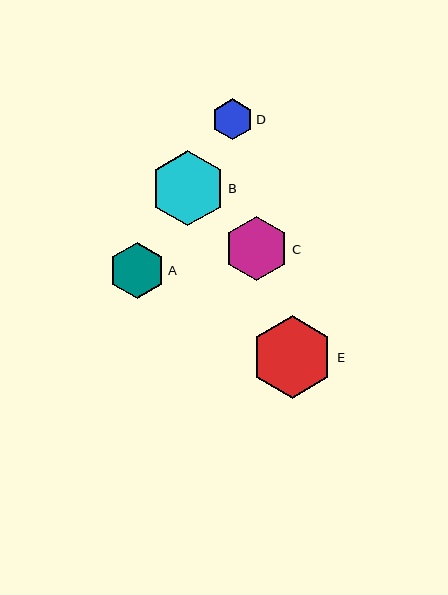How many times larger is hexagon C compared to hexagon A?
Hexagon C is approximately 1.2 times the size of hexagon A.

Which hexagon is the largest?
Hexagon E is the largest with a size of approximately 83 pixels.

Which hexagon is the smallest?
Hexagon D is the smallest with a size of approximately 41 pixels.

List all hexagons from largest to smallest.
From largest to smallest: E, B, C, A, D.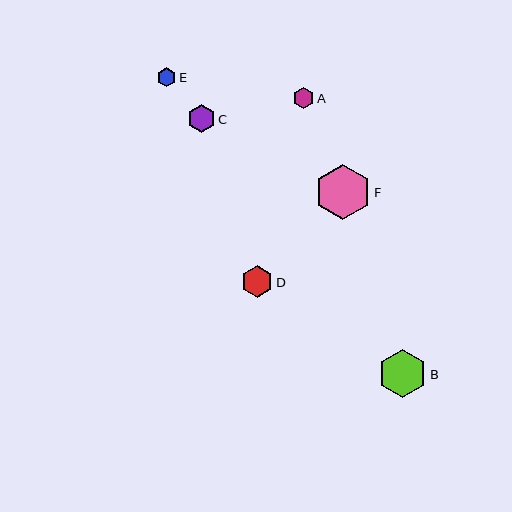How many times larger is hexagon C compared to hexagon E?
Hexagon C is approximately 1.4 times the size of hexagon E.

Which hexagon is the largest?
Hexagon F is the largest with a size of approximately 55 pixels.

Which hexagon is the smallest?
Hexagon E is the smallest with a size of approximately 19 pixels.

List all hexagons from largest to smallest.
From largest to smallest: F, B, D, C, A, E.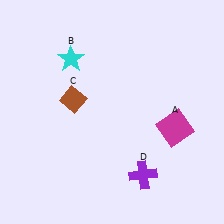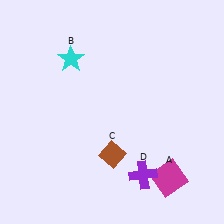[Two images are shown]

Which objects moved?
The objects that moved are: the magenta square (A), the brown diamond (C).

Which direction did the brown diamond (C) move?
The brown diamond (C) moved down.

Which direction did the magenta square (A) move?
The magenta square (A) moved down.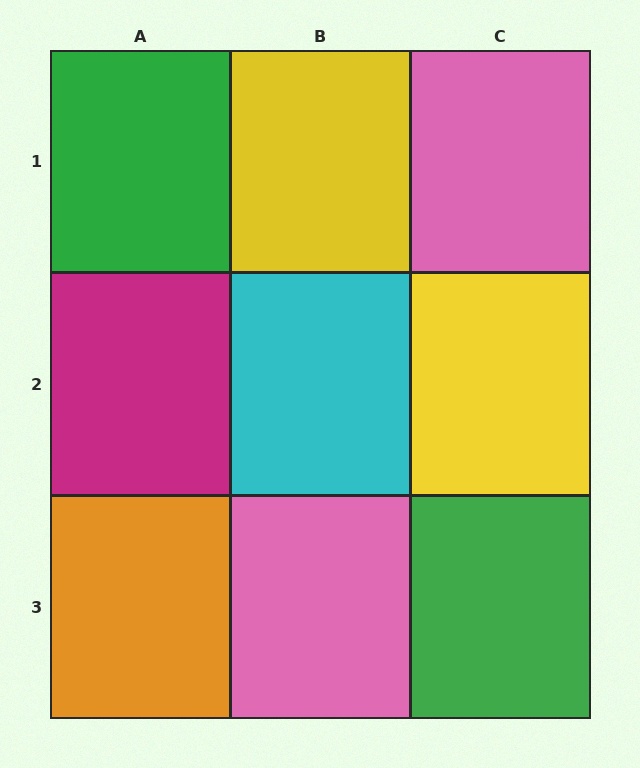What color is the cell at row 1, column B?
Yellow.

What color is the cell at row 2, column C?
Yellow.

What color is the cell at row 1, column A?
Green.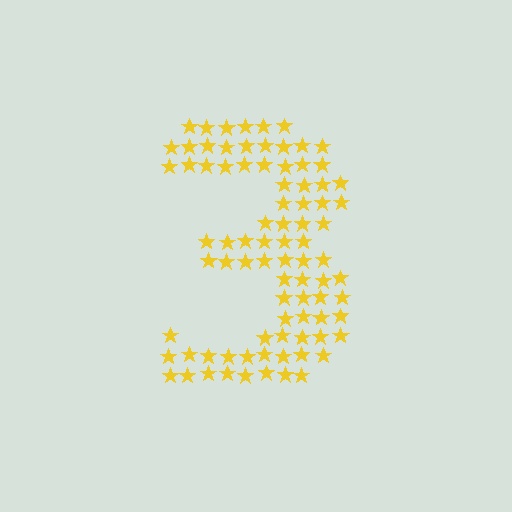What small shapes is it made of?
It is made of small stars.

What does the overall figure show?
The overall figure shows the digit 3.